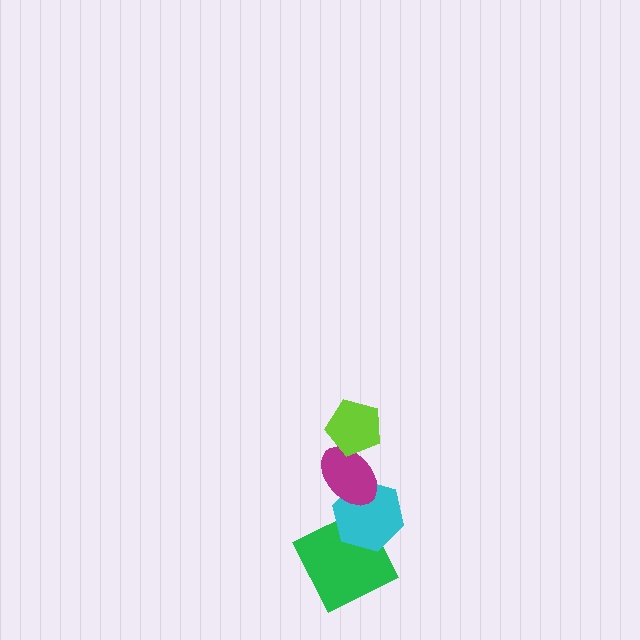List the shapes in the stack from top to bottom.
From top to bottom: the lime pentagon, the magenta ellipse, the cyan hexagon, the green square.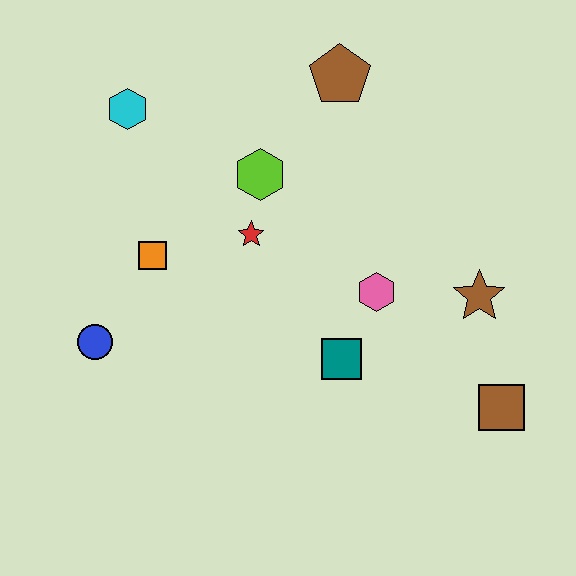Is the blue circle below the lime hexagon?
Yes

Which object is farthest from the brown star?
The cyan hexagon is farthest from the brown star.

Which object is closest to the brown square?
The brown star is closest to the brown square.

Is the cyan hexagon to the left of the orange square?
Yes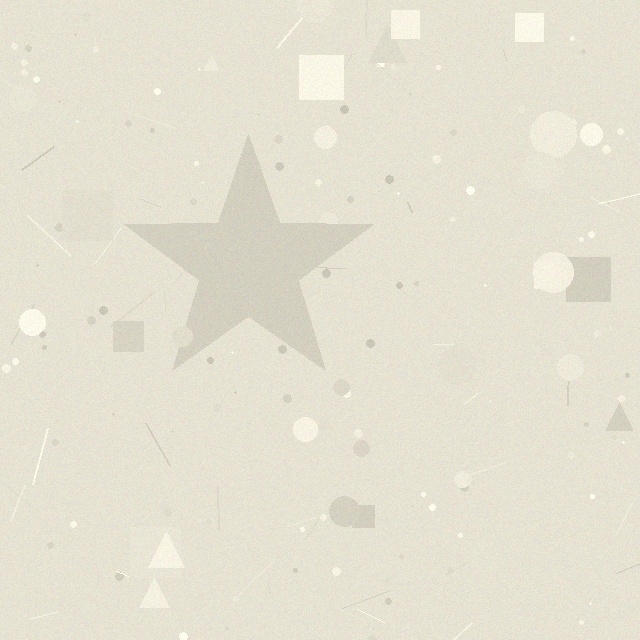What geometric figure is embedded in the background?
A star is embedded in the background.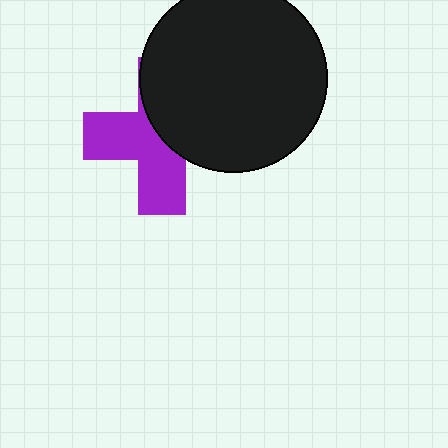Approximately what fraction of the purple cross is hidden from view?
Roughly 49% of the purple cross is hidden behind the black circle.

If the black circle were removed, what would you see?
You would see the complete purple cross.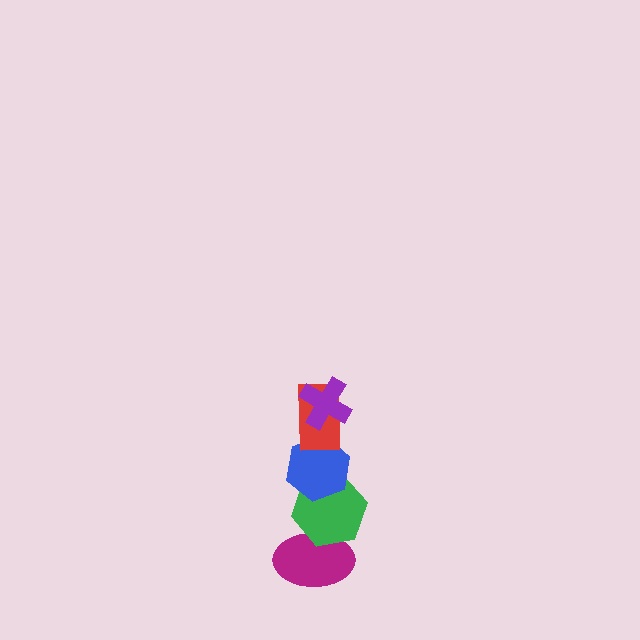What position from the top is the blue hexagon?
The blue hexagon is 3rd from the top.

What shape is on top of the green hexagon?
The blue hexagon is on top of the green hexagon.